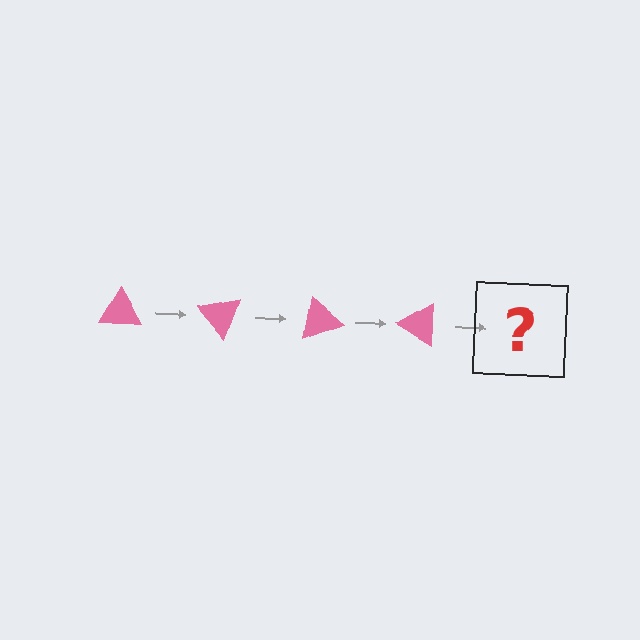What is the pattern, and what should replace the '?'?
The pattern is that the triangle rotates 50 degrees each step. The '?' should be a pink triangle rotated 200 degrees.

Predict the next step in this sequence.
The next step is a pink triangle rotated 200 degrees.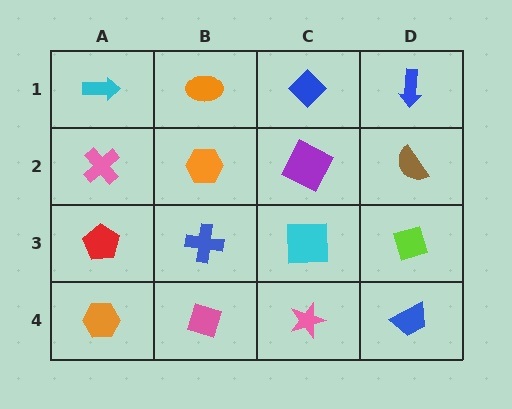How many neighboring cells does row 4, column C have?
3.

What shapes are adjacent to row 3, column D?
A brown semicircle (row 2, column D), a blue trapezoid (row 4, column D), a cyan square (row 3, column C).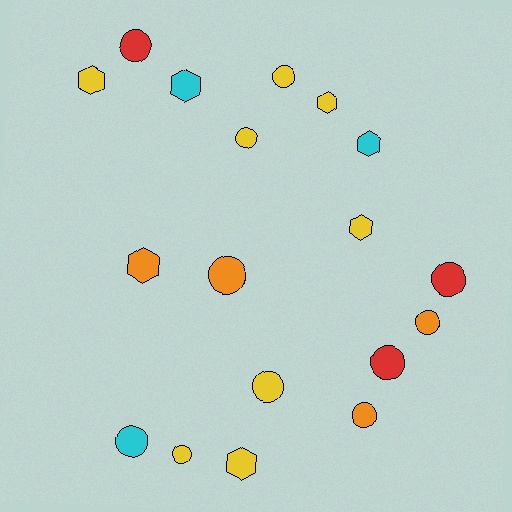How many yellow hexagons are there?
There are 4 yellow hexagons.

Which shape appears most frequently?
Circle, with 11 objects.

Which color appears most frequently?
Yellow, with 8 objects.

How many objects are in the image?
There are 18 objects.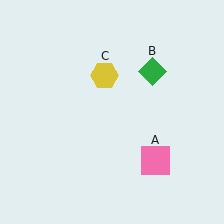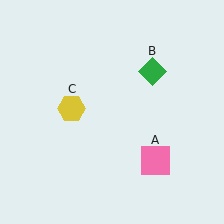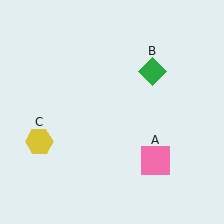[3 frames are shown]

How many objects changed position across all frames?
1 object changed position: yellow hexagon (object C).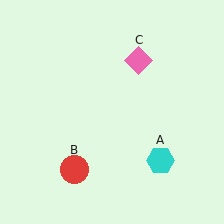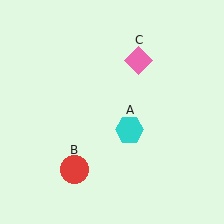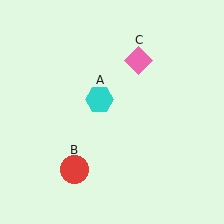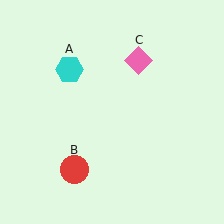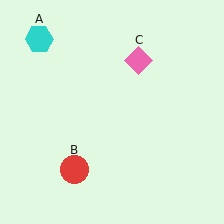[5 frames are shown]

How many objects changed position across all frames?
1 object changed position: cyan hexagon (object A).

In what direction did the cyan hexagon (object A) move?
The cyan hexagon (object A) moved up and to the left.